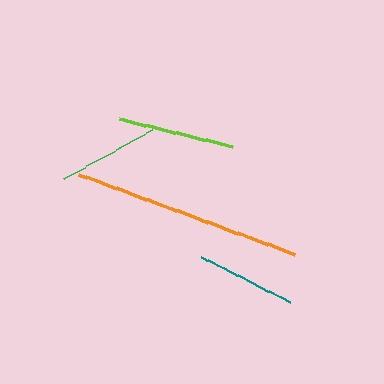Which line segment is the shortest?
The teal line is the shortest at approximately 99 pixels.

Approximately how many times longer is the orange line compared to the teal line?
The orange line is approximately 2.3 times the length of the teal line.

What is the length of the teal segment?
The teal segment is approximately 99 pixels long.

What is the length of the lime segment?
The lime segment is approximately 116 pixels long.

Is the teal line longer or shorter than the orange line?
The orange line is longer than the teal line.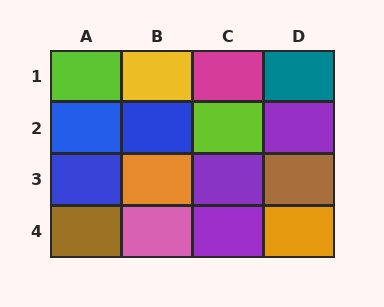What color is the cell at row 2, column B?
Blue.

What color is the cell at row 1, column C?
Magenta.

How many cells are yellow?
1 cell is yellow.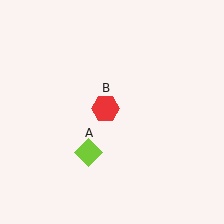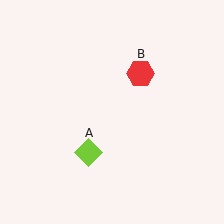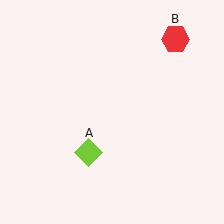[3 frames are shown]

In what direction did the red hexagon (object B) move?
The red hexagon (object B) moved up and to the right.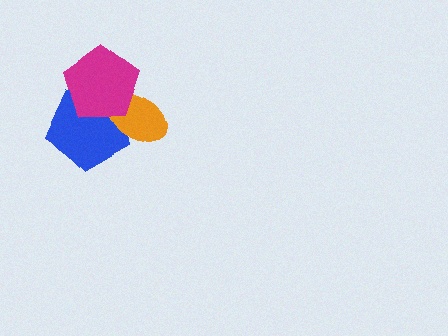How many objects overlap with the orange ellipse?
2 objects overlap with the orange ellipse.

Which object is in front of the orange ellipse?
The magenta pentagon is in front of the orange ellipse.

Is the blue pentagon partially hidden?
Yes, it is partially covered by another shape.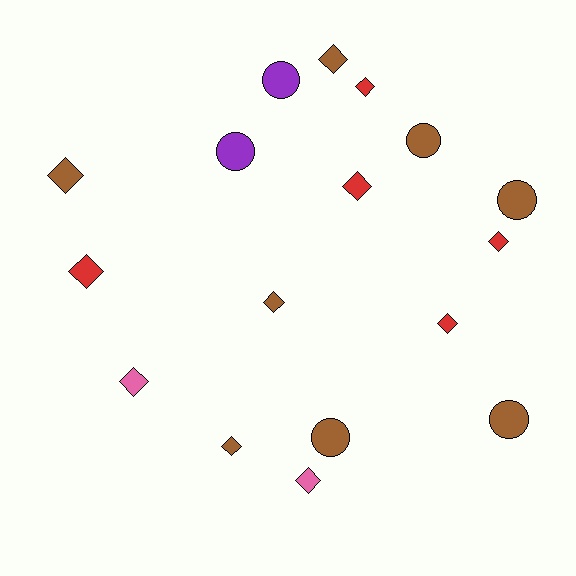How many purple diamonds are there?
There are no purple diamonds.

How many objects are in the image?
There are 17 objects.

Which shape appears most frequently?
Diamond, with 11 objects.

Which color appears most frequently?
Brown, with 8 objects.